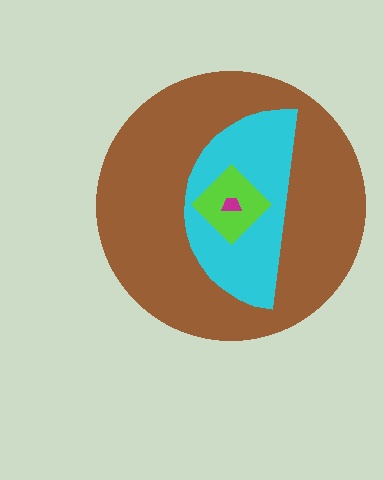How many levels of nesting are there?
4.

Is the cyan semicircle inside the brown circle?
Yes.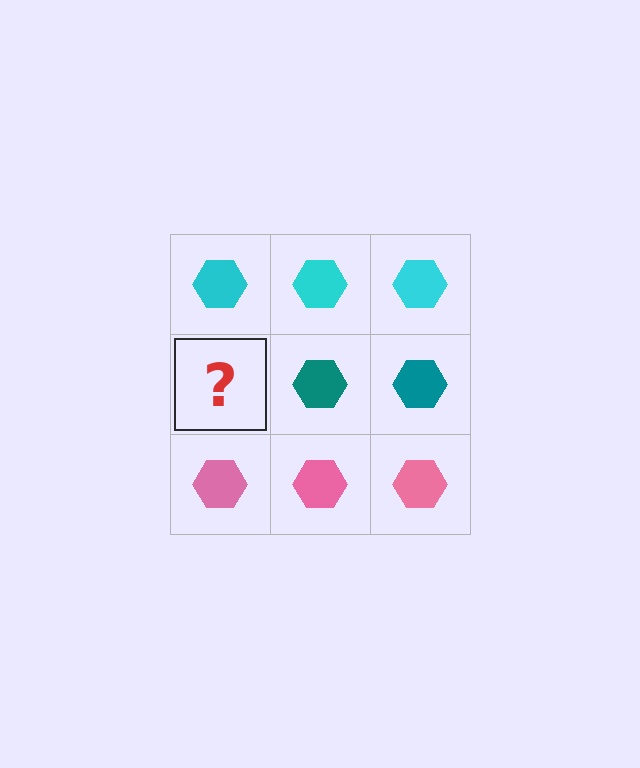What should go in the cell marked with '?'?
The missing cell should contain a teal hexagon.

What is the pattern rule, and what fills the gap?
The rule is that each row has a consistent color. The gap should be filled with a teal hexagon.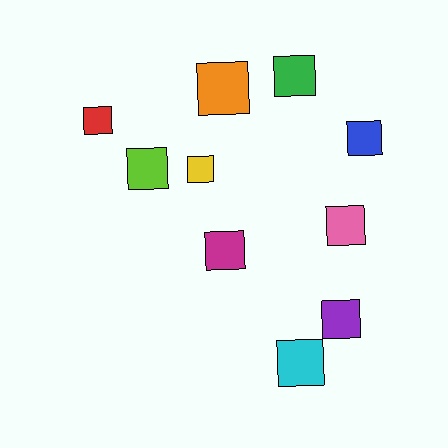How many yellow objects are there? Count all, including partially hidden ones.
There is 1 yellow object.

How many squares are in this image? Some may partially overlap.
There are 10 squares.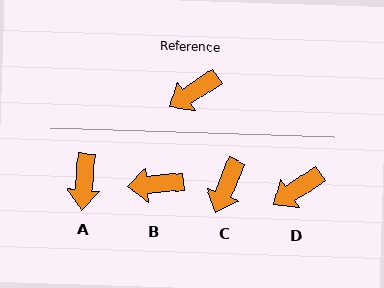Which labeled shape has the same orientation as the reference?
D.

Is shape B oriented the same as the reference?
No, it is off by about 28 degrees.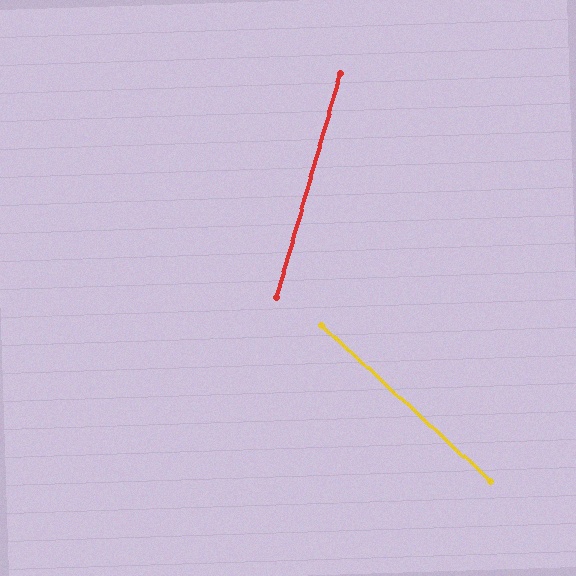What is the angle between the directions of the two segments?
Approximately 63 degrees.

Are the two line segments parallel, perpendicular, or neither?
Neither parallel nor perpendicular — they differ by about 63°.